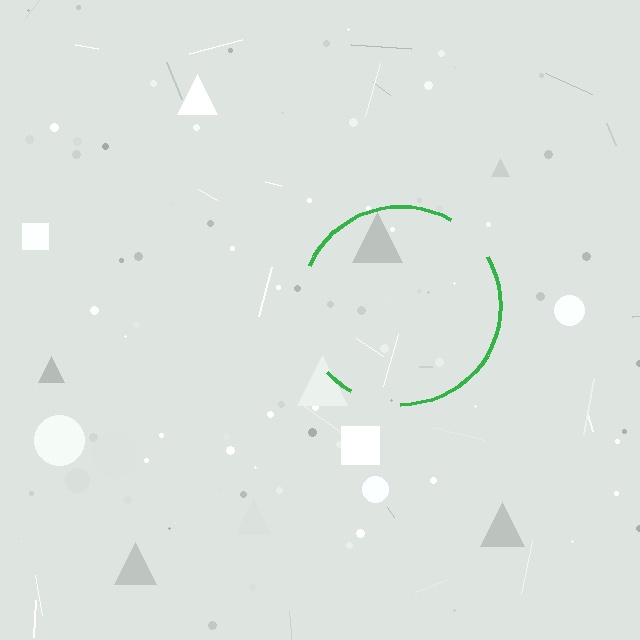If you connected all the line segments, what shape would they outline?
They would outline a circle.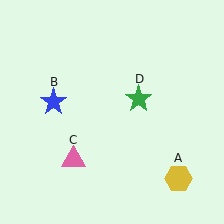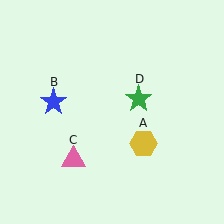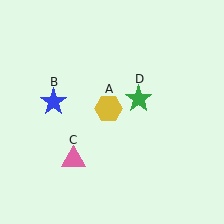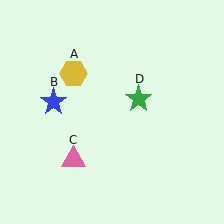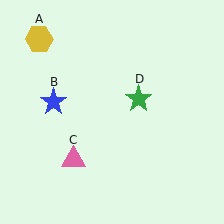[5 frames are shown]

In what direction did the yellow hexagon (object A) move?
The yellow hexagon (object A) moved up and to the left.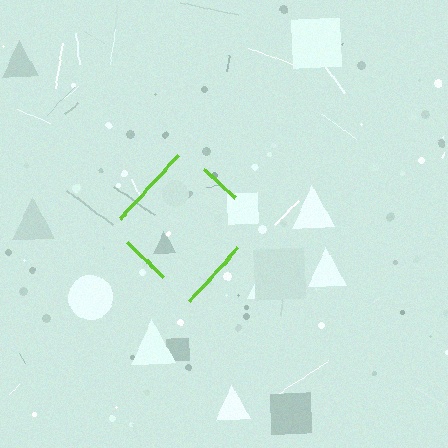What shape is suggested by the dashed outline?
The dashed outline suggests a diamond.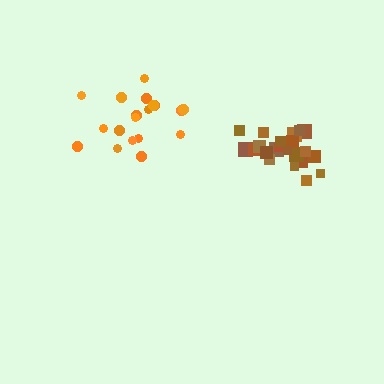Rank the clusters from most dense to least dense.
brown, orange.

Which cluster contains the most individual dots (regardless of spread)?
Brown (22).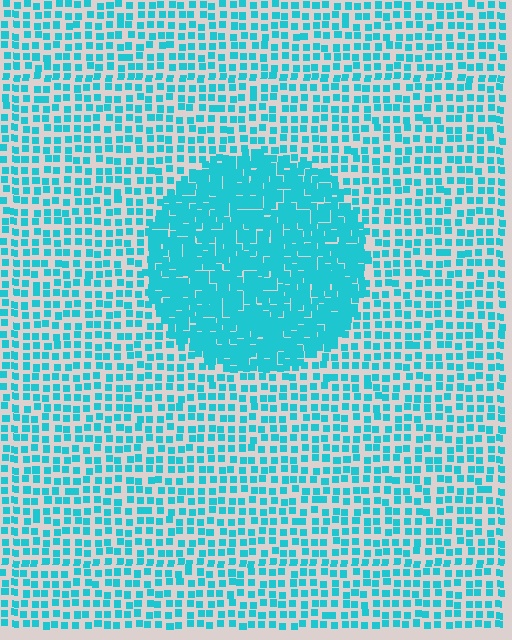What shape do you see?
I see a circle.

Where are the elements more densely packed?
The elements are more densely packed inside the circle boundary.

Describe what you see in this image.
The image contains small cyan elements arranged at two different densities. A circle-shaped region is visible where the elements are more densely packed than the surrounding area.